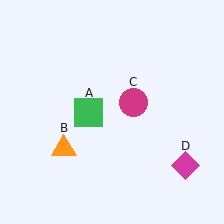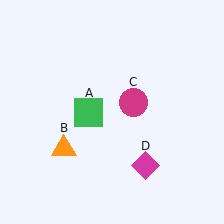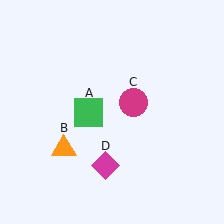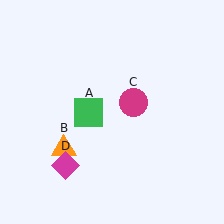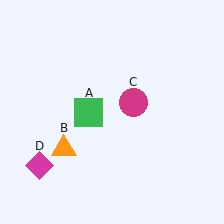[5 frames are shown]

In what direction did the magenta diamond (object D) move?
The magenta diamond (object D) moved left.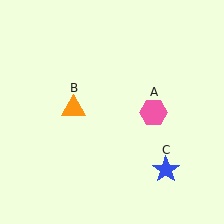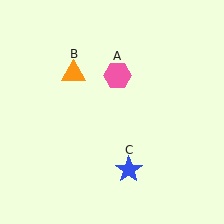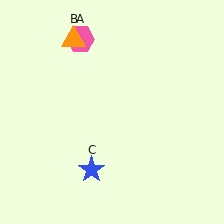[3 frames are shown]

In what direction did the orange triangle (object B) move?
The orange triangle (object B) moved up.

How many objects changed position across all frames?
3 objects changed position: pink hexagon (object A), orange triangle (object B), blue star (object C).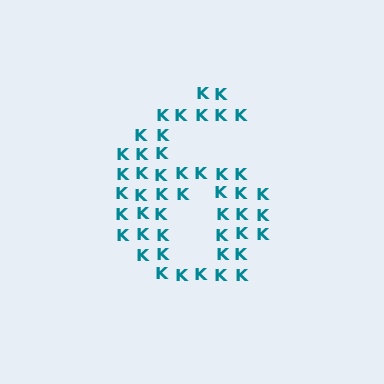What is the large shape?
The large shape is the digit 6.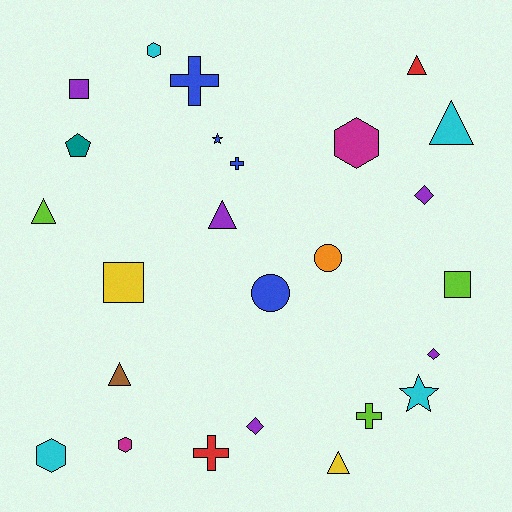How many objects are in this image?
There are 25 objects.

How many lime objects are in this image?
There are 3 lime objects.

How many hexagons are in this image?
There are 4 hexagons.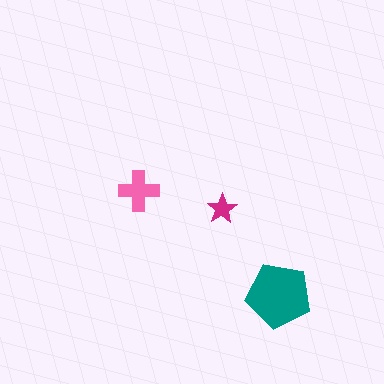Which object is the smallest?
The magenta star.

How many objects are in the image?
There are 3 objects in the image.